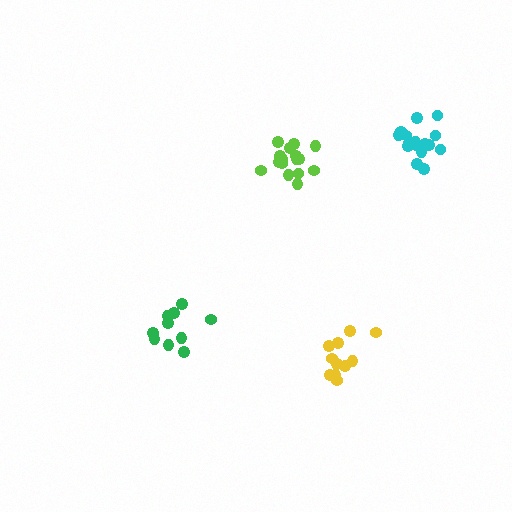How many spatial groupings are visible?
There are 4 spatial groupings.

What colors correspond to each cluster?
The clusters are colored: cyan, green, yellow, lime.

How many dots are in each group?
Group 1: 16 dots, Group 2: 10 dots, Group 3: 11 dots, Group 4: 16 dots (53 total).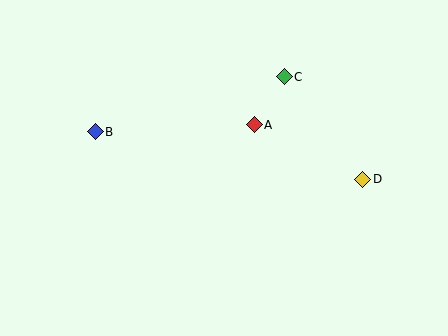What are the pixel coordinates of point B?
Point B is at (95, 132).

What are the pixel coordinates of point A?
Point A is at (254, 125).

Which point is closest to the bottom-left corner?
Point B is closest to the bottom-left corner.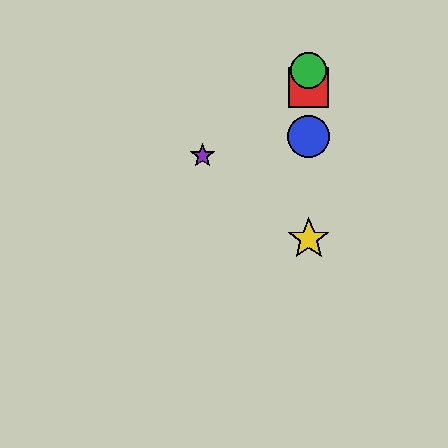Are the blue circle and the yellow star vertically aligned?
Yes, both are at x≈309.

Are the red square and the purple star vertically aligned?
No, the red square is at x≈309 and the purple star is at x≈203.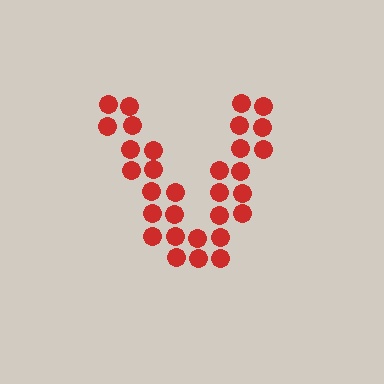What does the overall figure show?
The overall figure shows the letter V.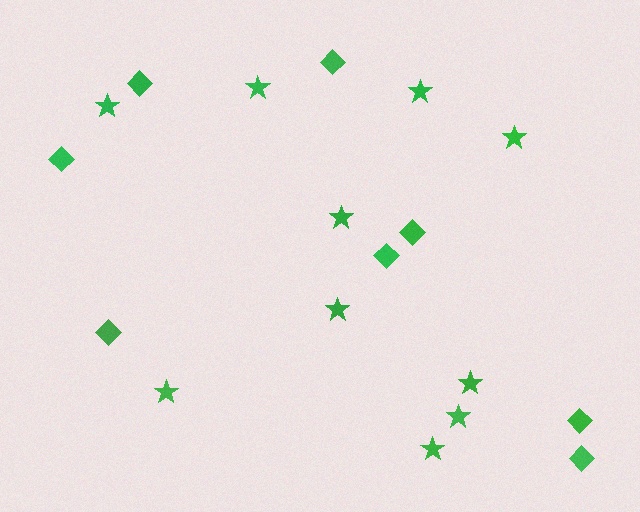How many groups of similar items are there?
There are 2 groups: one group of stars (10) and one group of diamonds (8).